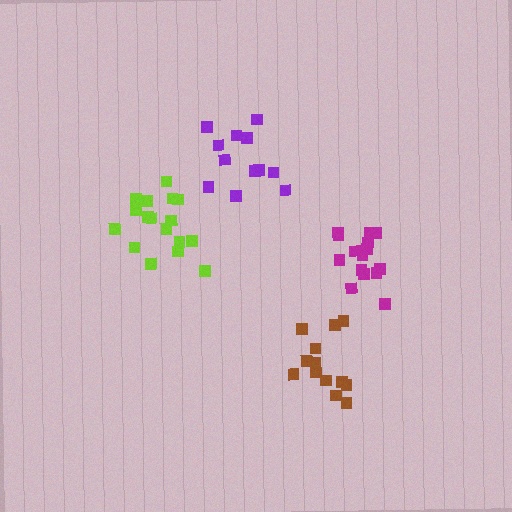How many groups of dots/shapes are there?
There are 4 groups.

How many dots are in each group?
Group 1: 15 dots, Group 2: 12 dots, Group 3: 17 dots, Group 4: 13 dots (57 total).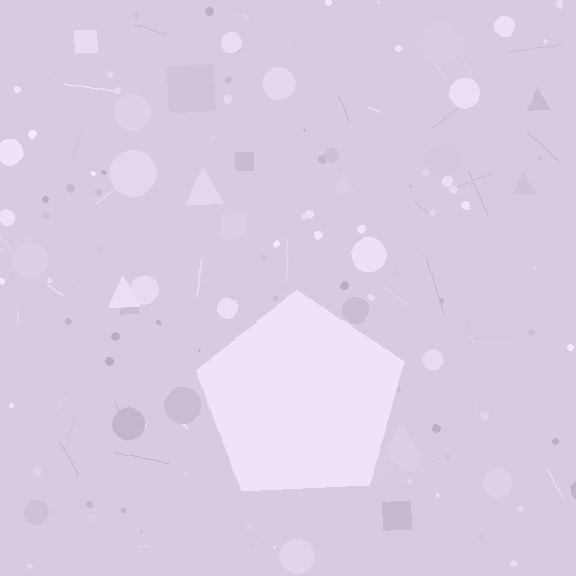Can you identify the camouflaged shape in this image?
The camouflaged shape is a pentagon.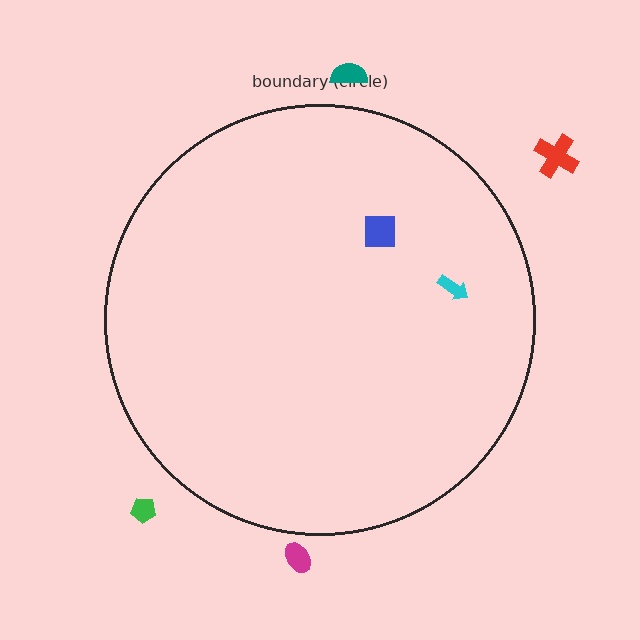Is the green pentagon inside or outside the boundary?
Outside.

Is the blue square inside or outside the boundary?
Inside.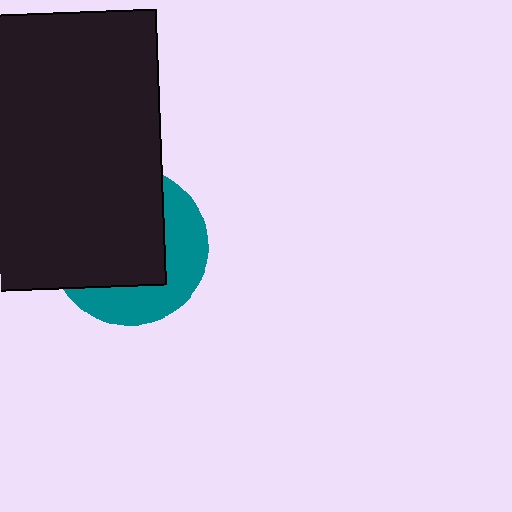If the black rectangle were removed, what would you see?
You would see the complete teal circle.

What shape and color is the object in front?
The object in front is a black rectangle.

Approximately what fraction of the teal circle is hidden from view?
Roughly 61% of the teal circle is hidden behind the black rectangle.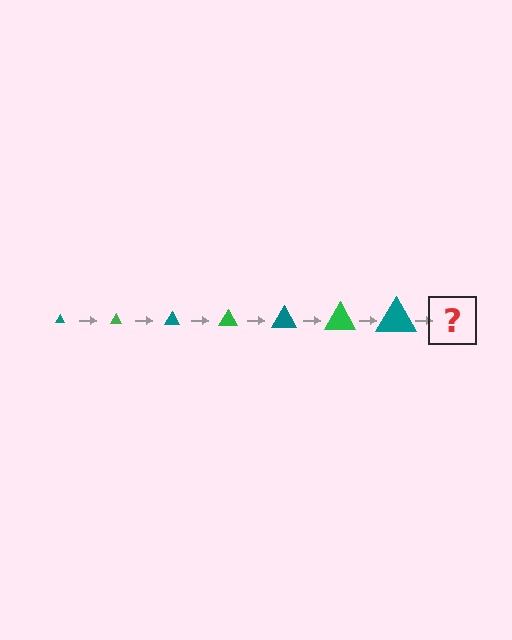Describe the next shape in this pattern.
It should be a green triangle, larger than the previous one.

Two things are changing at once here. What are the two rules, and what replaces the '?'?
The two rules are that the triangle grows larger each step and the color cycles through teal and green. The '?' should be a green triangle, larger than the previous one.